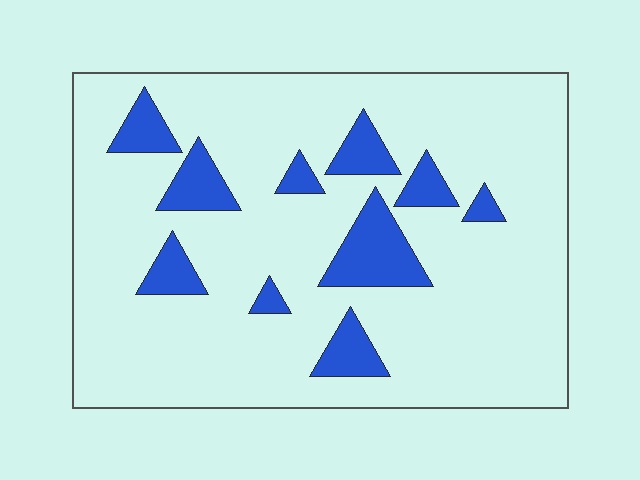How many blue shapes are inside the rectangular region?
10.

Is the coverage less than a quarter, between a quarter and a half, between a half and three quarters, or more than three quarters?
Less than a quarter.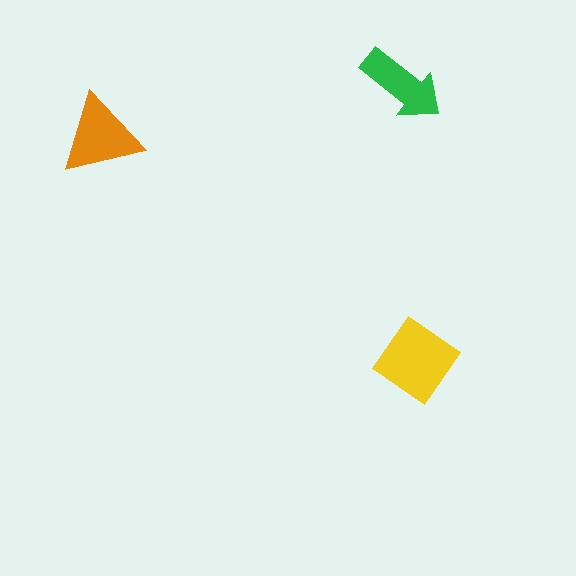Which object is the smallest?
The green arrow.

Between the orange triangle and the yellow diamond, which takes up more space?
The yellow diamond.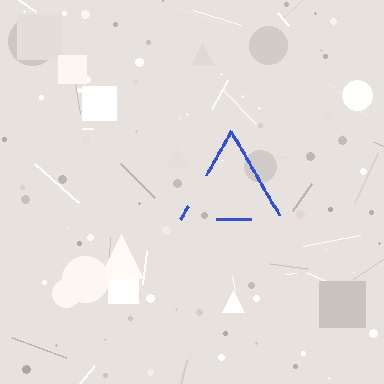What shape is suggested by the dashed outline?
The dashed outline suggests a triangle.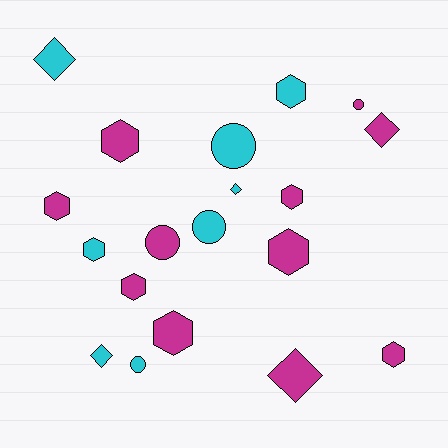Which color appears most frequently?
Magenta, with 11 objects.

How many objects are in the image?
There are 19 objects.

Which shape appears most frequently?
Hexagon, with 9 objects.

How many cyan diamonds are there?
There are 3 cyan diamonds.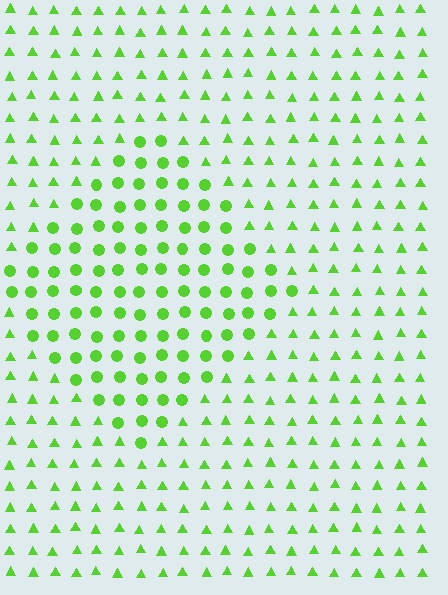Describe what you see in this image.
The image is filled with small lime elements arranged in a uniform grid. A diamond-shaped region contains circles, while the surrounding area contains triangles. The boundary is defined purely by the change in element shape.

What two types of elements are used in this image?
The image uses circles inside the diamond region and triangles outside it.